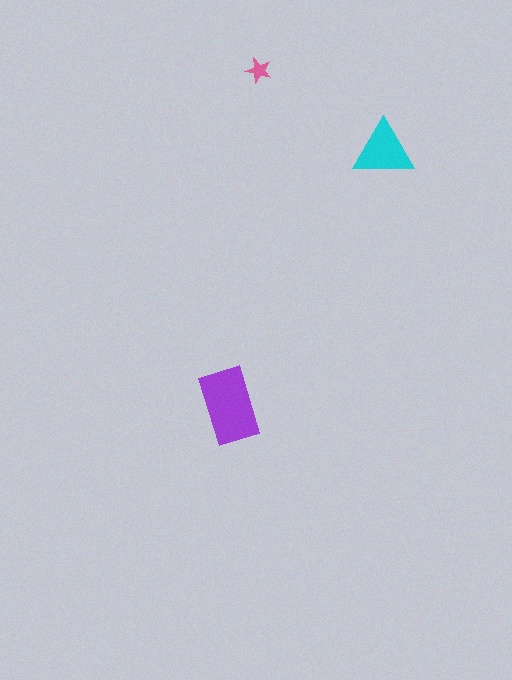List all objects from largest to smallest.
The purple rectangle, the cyan triangle, the pink star.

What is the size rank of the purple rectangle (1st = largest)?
1st.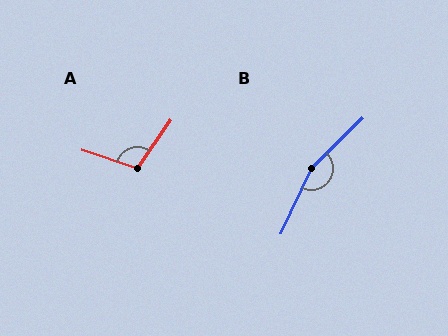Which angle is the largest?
B, at approximately 159 degrees.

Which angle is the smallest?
A, at approximately 107 degrees.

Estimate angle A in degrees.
Approximately 107 degrees.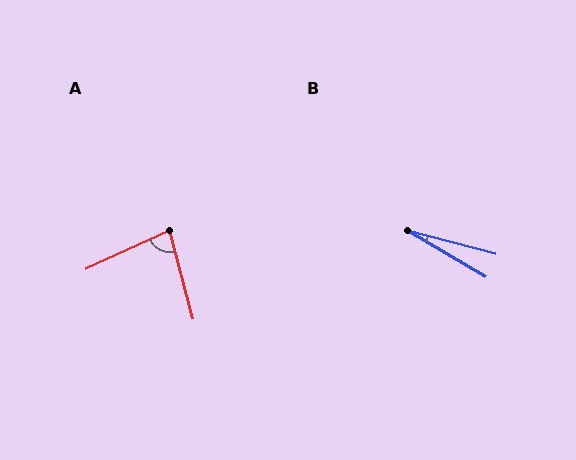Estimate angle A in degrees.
Approximately 80 degrees.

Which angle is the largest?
A, at approximately 80 degrees.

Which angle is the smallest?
B, at approximately 16 degrees.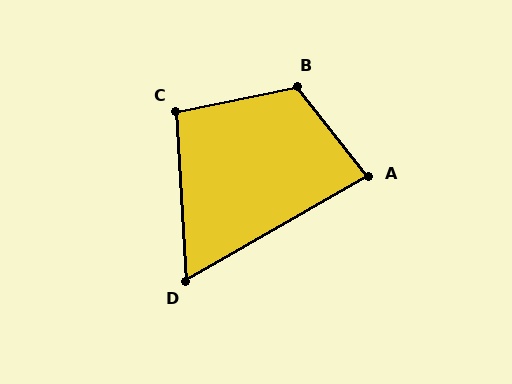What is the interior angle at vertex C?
Approximately 98 degrees (obtuse).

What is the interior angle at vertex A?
Approximately 82 degrees (acute).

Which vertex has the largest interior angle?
B, at approximately 117 degrees.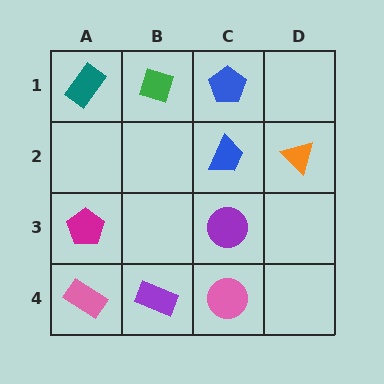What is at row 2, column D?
An orange triangle.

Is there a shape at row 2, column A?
No, that cell is empty.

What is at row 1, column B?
A green diamond.